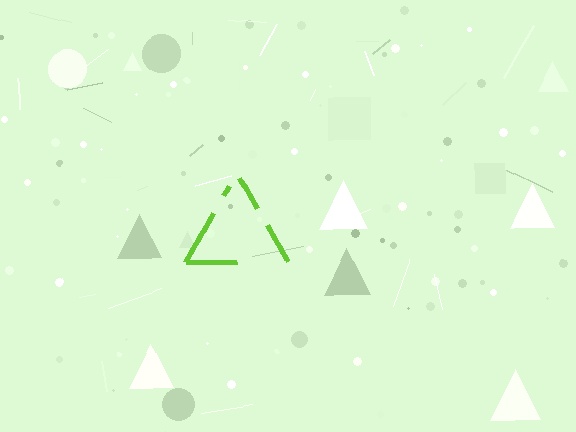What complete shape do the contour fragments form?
The contour fragments form a triangle.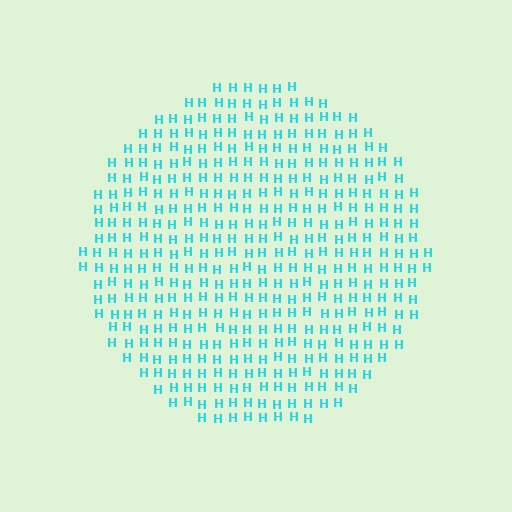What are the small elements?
The small elements are letter H's.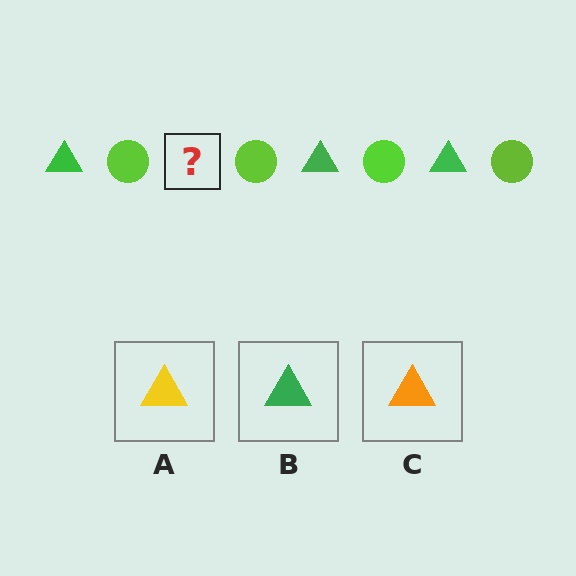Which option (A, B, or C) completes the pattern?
B.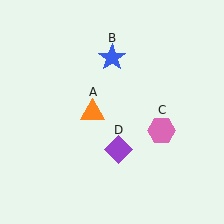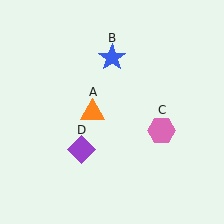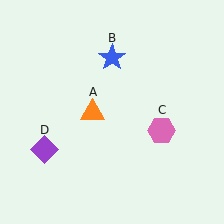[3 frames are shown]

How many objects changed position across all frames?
1 object changed position: purple diamond (object D).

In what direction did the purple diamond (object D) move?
The purple diamond (object D) moved left.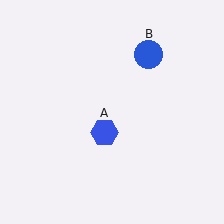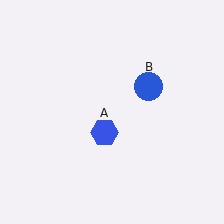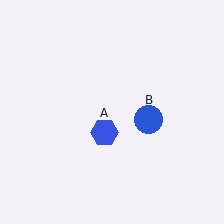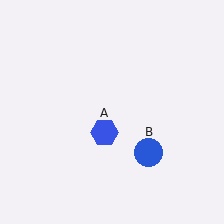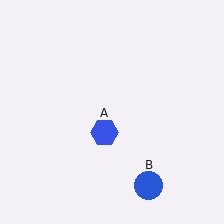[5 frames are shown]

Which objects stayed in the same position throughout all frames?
Blue hexagon (object A) remained stationary.